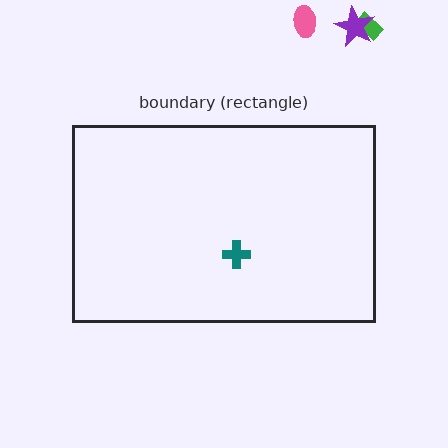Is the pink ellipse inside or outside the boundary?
Outside.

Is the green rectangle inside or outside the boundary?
Outside.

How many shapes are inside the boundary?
1 inside, 3 outside.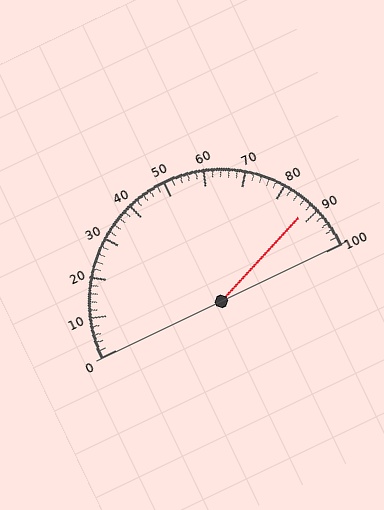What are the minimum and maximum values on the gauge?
The gauge ranges from 0 to 100.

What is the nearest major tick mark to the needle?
The nearest major tick mark is 90.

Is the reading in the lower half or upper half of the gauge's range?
The reading is in the upper half of the range (0 to 100).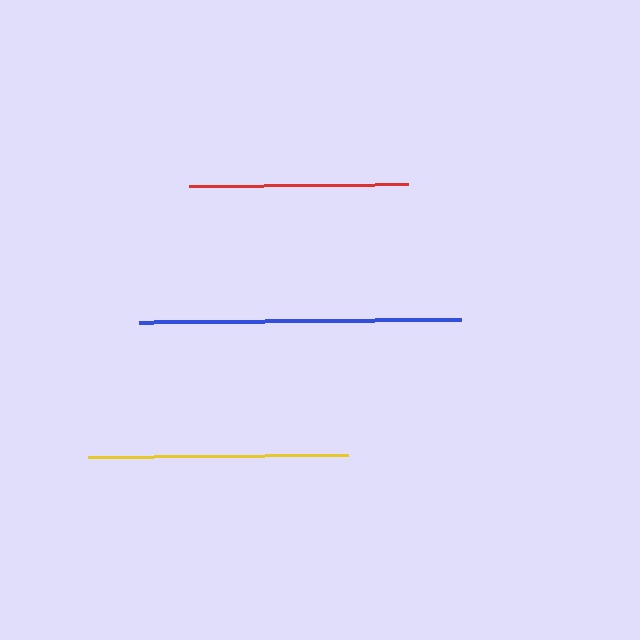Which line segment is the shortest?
The red line is the shortest at approximately 219 pixels.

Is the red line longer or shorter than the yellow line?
The yellow line is longer than the red line.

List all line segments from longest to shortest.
From longest to shortest: blue, yellow, red.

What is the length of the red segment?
The red segment is approximately 219 pixels long.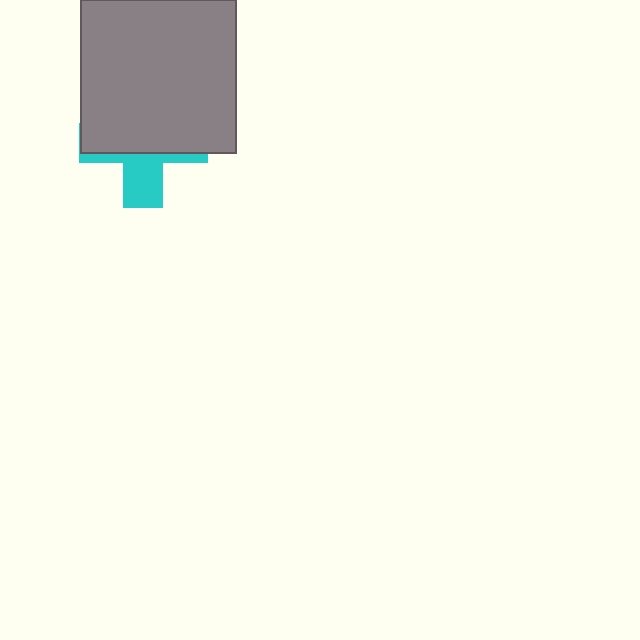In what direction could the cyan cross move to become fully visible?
The cyan cross could move down. That would shift it out from behind the gray square entirely.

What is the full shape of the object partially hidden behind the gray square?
The partially hidden object is a cyan cross.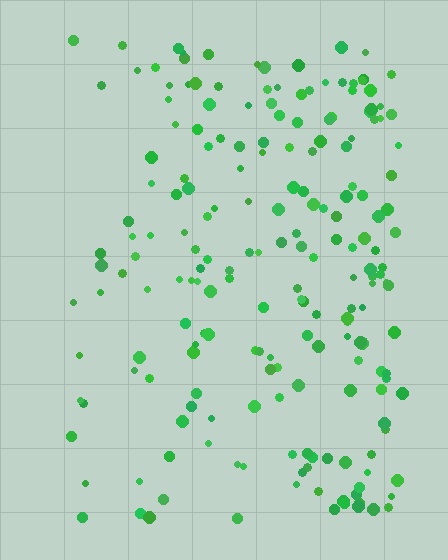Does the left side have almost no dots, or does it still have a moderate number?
Still a moderate number, just noticeably fewer than the right.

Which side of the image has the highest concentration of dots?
The right.